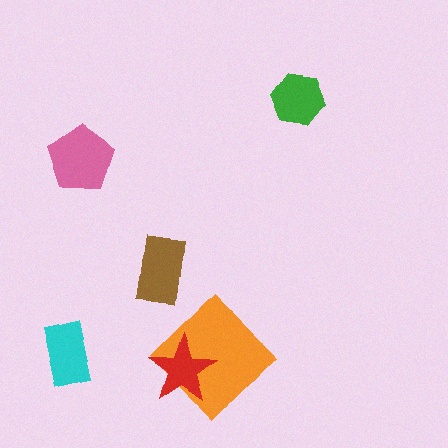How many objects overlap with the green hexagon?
0 objects overlap with the green hexagon.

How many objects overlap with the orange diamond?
1 object overlaps with the orange diamond.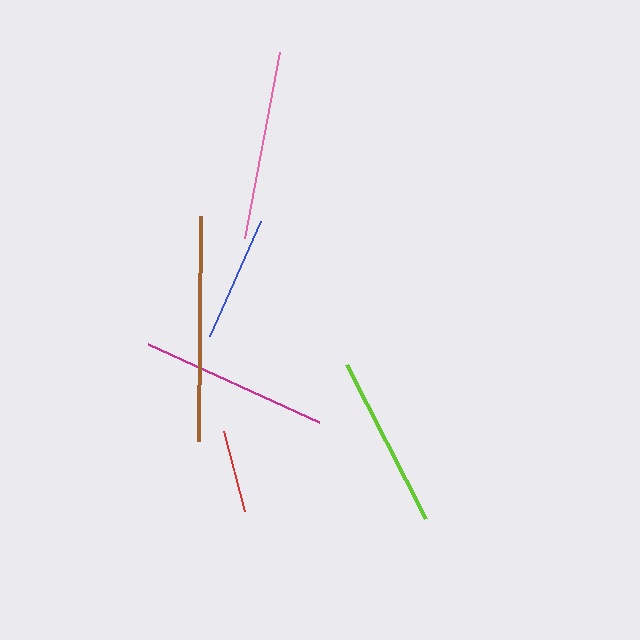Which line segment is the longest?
The brown line is the longest at approximately 225 pixels.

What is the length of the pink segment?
The pink segment is approximately 190 pixels long.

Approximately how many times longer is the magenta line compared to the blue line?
The magenta line is approximately 1.5 times the length of the blue line.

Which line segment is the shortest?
The red line is the shortest at approximately 83 pixels.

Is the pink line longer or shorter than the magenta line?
The pink line is longer than the magenta line.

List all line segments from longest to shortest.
From longest to shortest: brown, pink, magenta, lime, blue, red.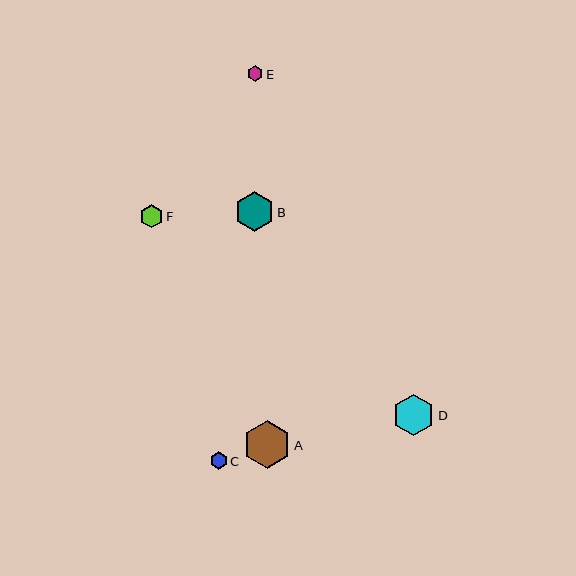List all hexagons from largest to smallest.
From largest to smallest: A, D, B, F, C, E.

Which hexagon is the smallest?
Hexagon E is the smallest with a size of approximately 15 pixels.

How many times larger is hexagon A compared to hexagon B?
Hexagon A is approximately 1.2 times the size of hexagon B.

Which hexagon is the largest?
Hexagon A is the largest with a size of approximately 47 pixels.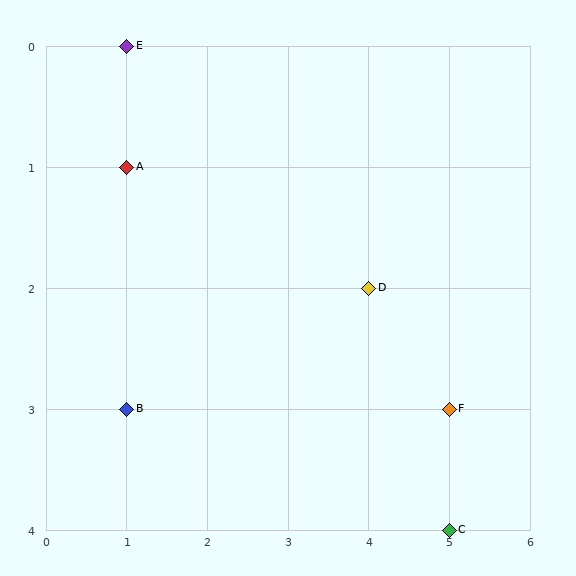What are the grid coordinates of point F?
Point F is at grid coordinates (5, 3).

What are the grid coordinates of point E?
Point E is at grid coordinates (1, 0).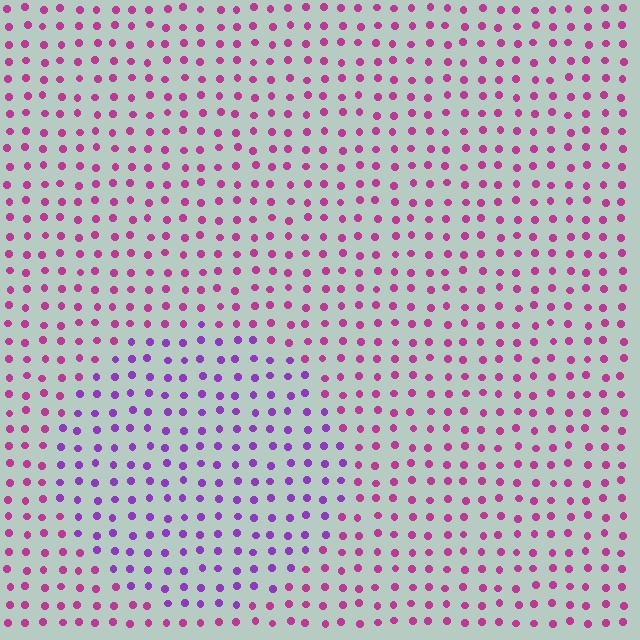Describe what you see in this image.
The image is filled with small magenta elements in a uniform arrangement. A circle-shaped region is visible where the elements are tinted to a slightly different hue, forming a subtle color boundary.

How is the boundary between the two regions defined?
The boundary is defined purely by a slight shift in hue (about 40 degrees). Spacing, size, and orientation are identical on both sides.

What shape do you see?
I see a circle.